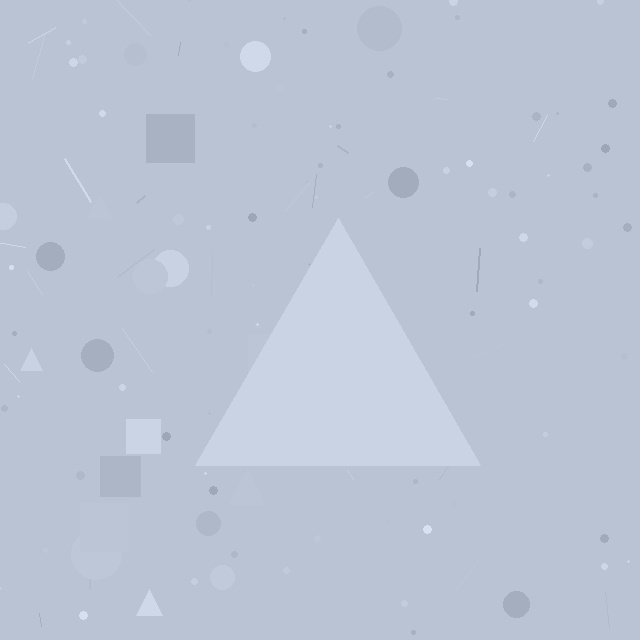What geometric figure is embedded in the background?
A triangle is embedded in the background.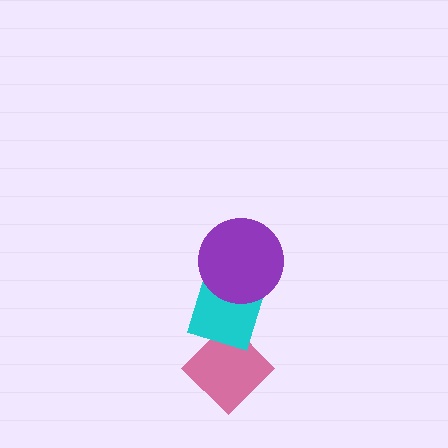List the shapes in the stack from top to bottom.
From top to bottom: the purple circle, the cyan diamond, the pink diamond.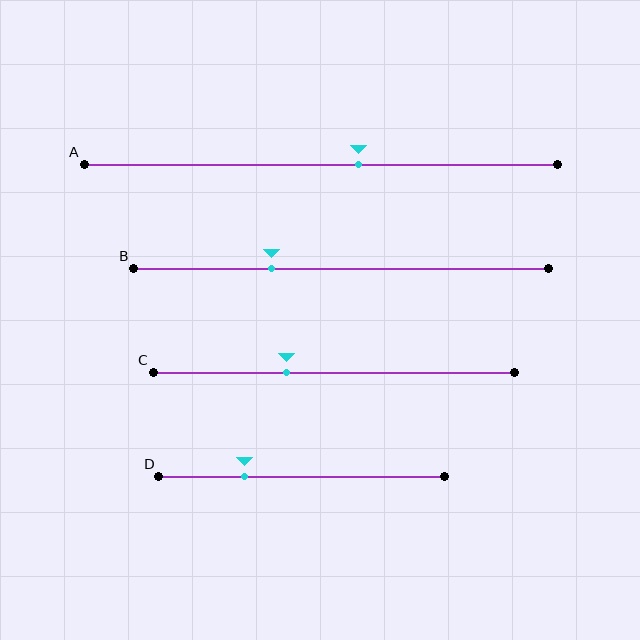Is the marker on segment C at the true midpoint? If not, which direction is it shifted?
No, the marker on segment C is shifted to the left by about 13% of the segment length.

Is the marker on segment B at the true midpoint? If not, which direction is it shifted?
No, the marker on segment B is shifted to the left by about 17% of the segment length.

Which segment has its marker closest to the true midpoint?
Segment A has its marker closest to the true midpoint.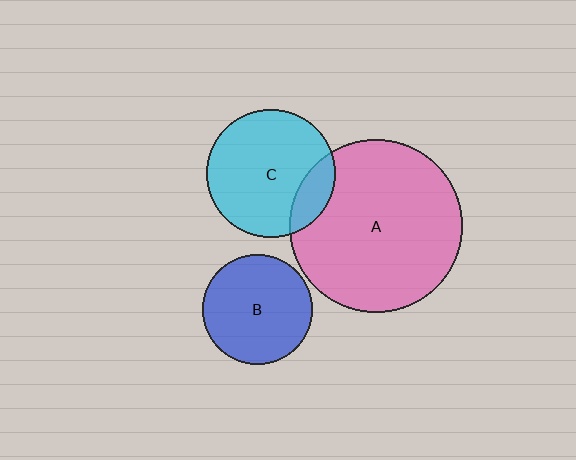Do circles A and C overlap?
Yes.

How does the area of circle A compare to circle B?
Approximately 2.5 times.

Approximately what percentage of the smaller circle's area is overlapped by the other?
Approximately 15%.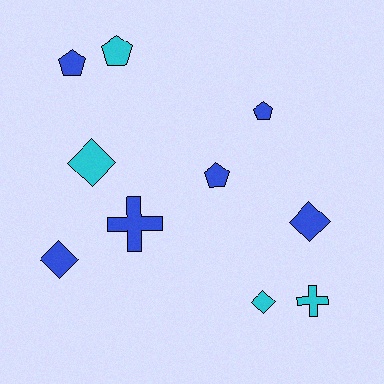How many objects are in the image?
There are 10 objects.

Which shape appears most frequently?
Pentagon, with 4 objects.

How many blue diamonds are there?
There are 2 blue diamonds.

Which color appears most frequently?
Blue, with 6 objects.